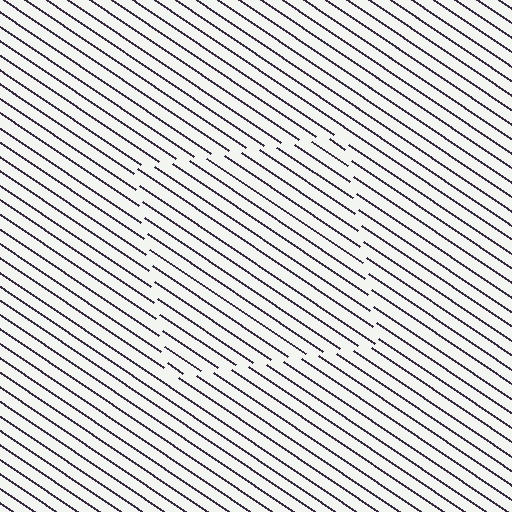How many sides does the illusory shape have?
4 sides — the line-ends trace a square.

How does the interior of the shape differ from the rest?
The interior of the shape contains the same grating, shifted by half a period — the contour is defined by the phase discontinuity where line-ends from the inner and outer gratings abut.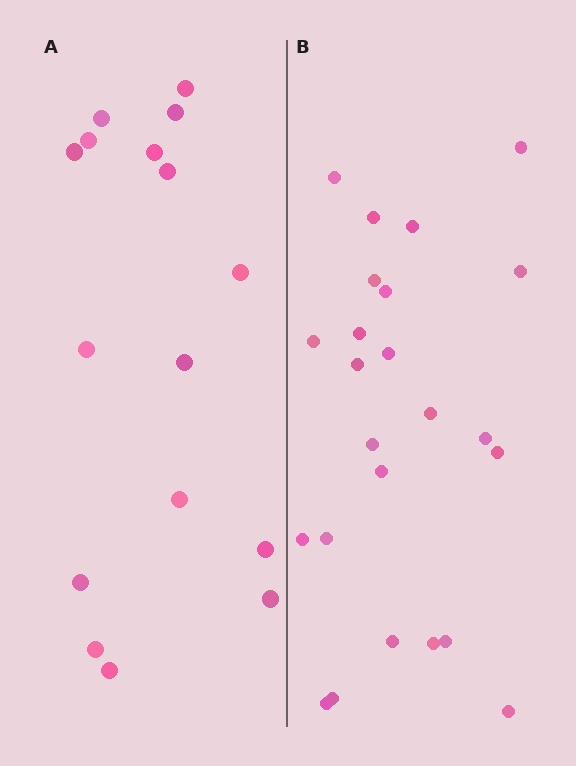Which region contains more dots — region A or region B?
Region B (the right region) has more dots.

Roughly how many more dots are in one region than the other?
Region B has roughly 8 or so more dots than region A.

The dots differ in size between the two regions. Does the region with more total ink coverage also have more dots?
No. Region A has more total ink coverage because its dots are larger, but region B actually contains more individual dots. Total area can be misleading — the number of items is what matters here.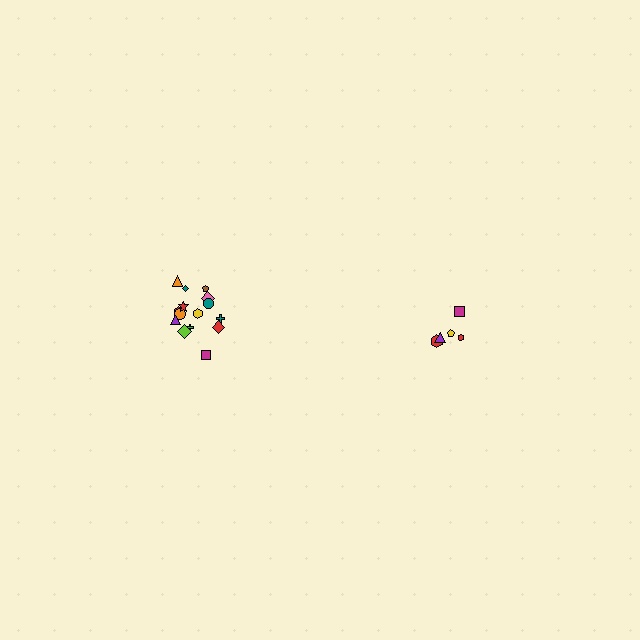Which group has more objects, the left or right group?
The left group.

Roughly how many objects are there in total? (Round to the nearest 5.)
Roughly 20 objects in total.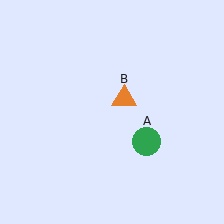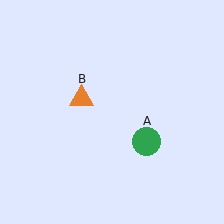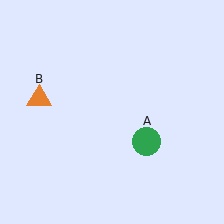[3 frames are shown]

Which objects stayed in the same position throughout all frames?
Green circle (object A) remained stationary.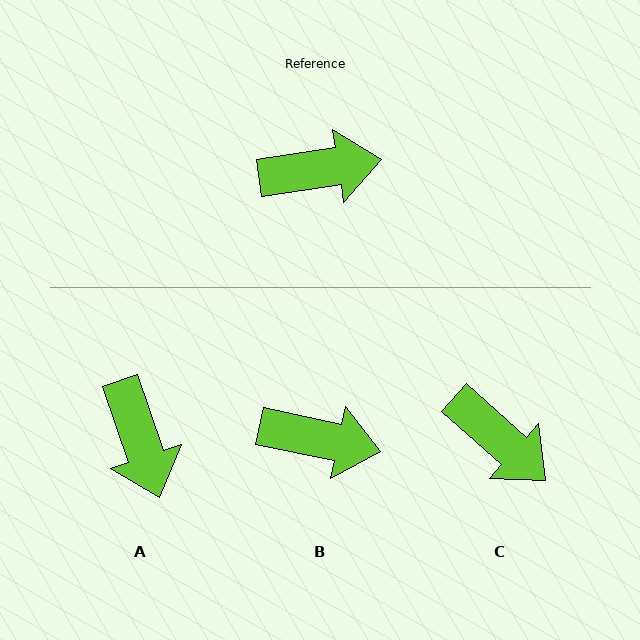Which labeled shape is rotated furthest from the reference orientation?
A, about 80 degrees away.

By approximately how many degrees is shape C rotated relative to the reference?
Approximately 51 degrees clockwise.